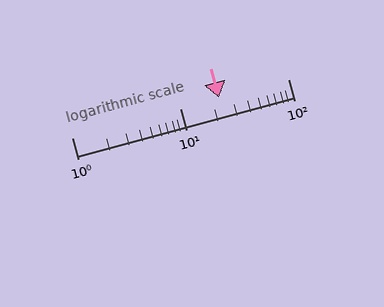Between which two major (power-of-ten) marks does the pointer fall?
The pointer is between 10 and 100.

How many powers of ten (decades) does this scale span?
The scale spans 2 decades, from 1 to 100.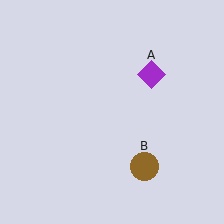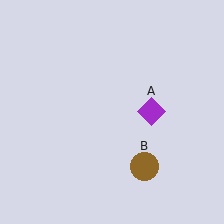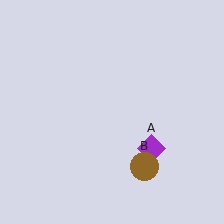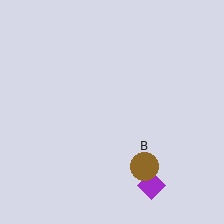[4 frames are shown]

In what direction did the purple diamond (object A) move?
The purple diamond (object A) moved down.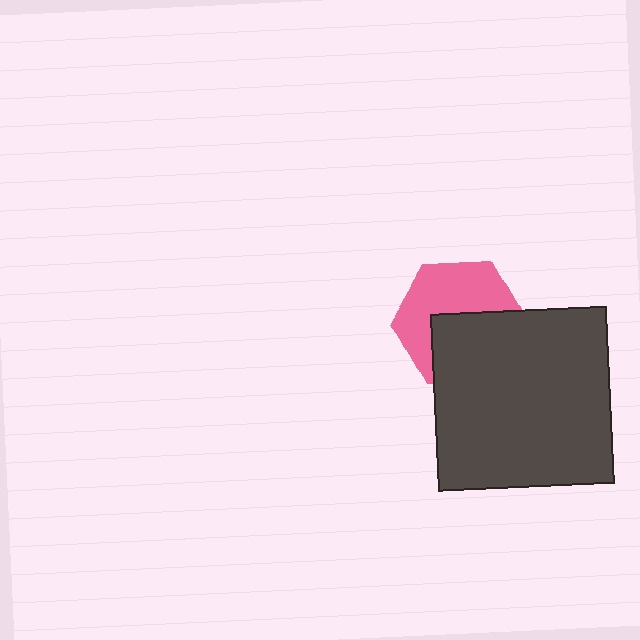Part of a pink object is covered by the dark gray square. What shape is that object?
It is a hexagon.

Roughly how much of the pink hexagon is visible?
About half of it is visible (roughly 53%).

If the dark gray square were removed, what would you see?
You would see the complete pink hexagon.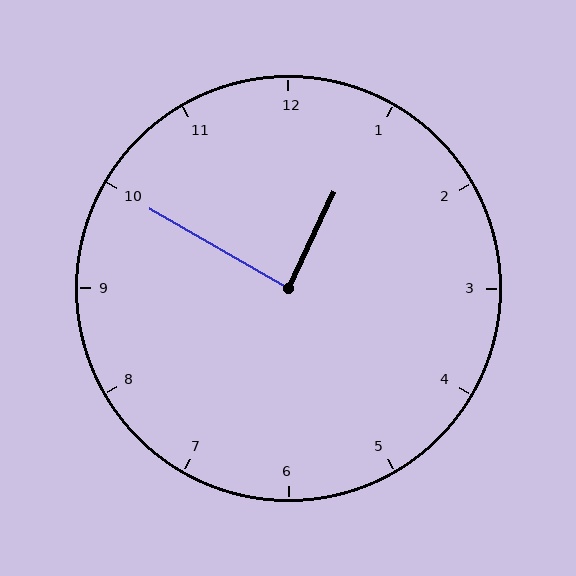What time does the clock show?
12:50.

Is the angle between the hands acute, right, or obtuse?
It is right.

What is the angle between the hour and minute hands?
Approximately 85 degrees.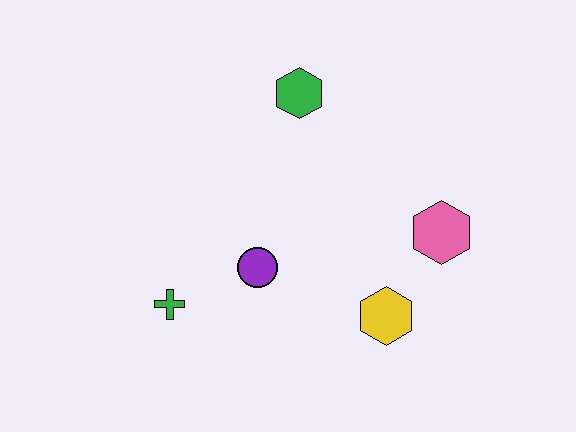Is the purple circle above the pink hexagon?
No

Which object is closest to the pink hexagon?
The yellow hexagon is closest to the pink hexagon.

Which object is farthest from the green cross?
The pink hexagon is farthest from the green cross.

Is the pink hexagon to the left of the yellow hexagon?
No